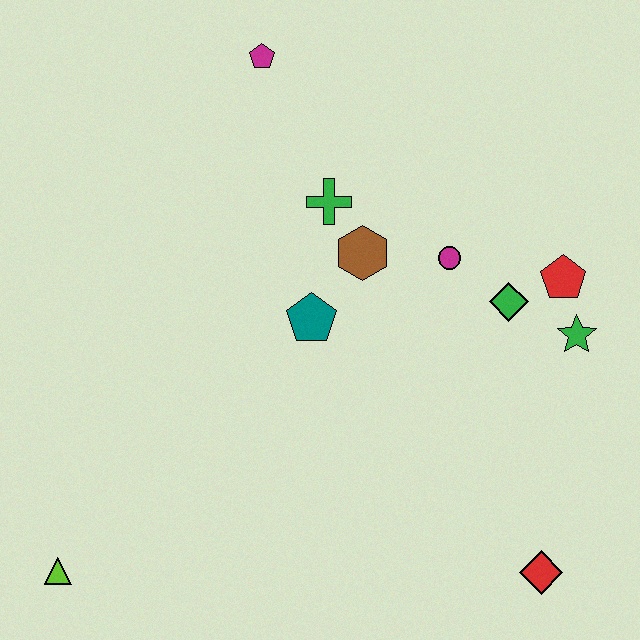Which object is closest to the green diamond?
The red pentagon is closest to the green diamond.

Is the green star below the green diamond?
Yes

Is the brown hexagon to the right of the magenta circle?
No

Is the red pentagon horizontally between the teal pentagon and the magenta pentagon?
No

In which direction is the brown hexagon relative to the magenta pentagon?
The brown hexagon is below the magenta pentagon.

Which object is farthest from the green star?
The lime triangle is farthest from the green star.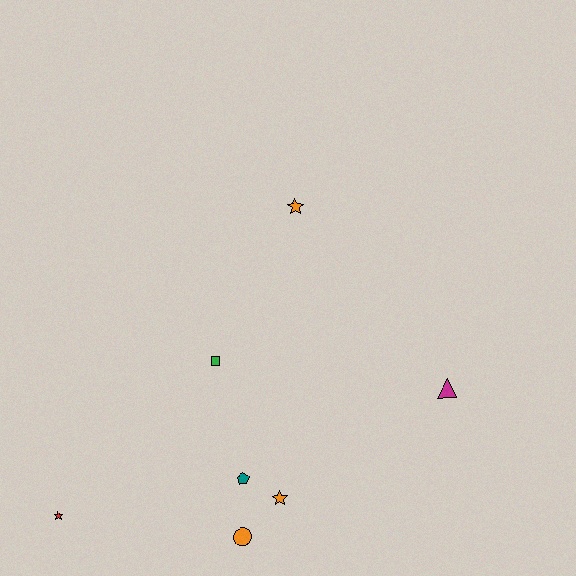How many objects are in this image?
There are 7 objects.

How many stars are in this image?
There are 3 stars.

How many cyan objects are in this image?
There are no cyan objects.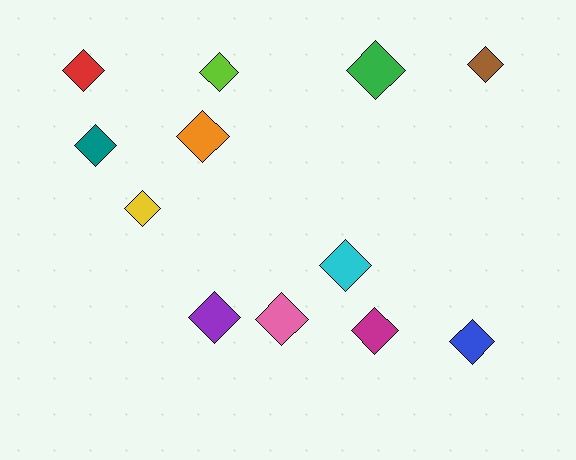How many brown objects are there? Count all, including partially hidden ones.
There is 1 brown object.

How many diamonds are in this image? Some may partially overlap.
There are 12 diamonds.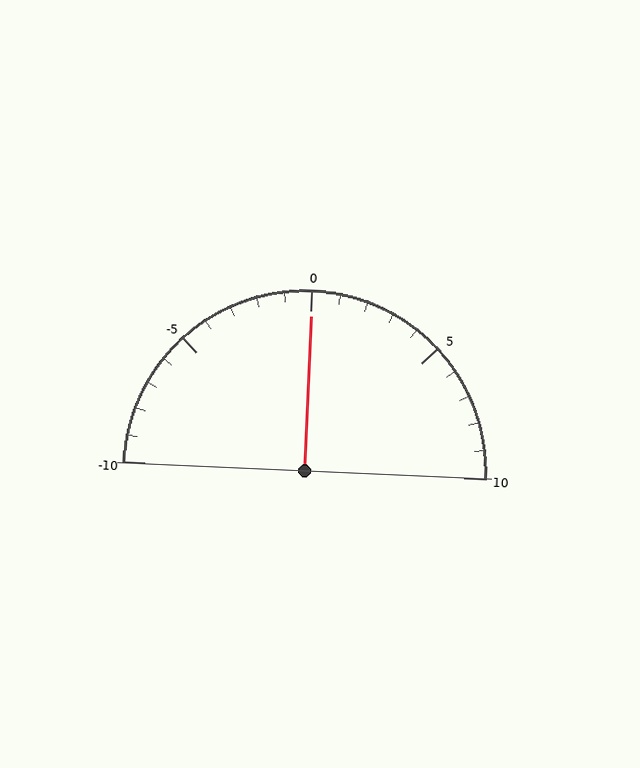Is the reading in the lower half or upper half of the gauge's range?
The reading is in the upper half of the range (-10 to 10).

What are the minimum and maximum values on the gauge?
The gauge ranges from -10 to 10.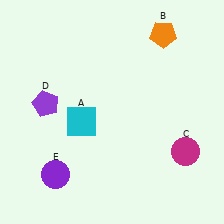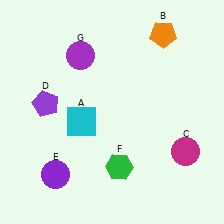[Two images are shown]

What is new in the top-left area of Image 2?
A purple circle (G) was added in the top-left area of Image 2.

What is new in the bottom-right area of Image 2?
A green hexagon (F) was added in the bottom-right area of Image 2.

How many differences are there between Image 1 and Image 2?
There are 2 differences between the two images.